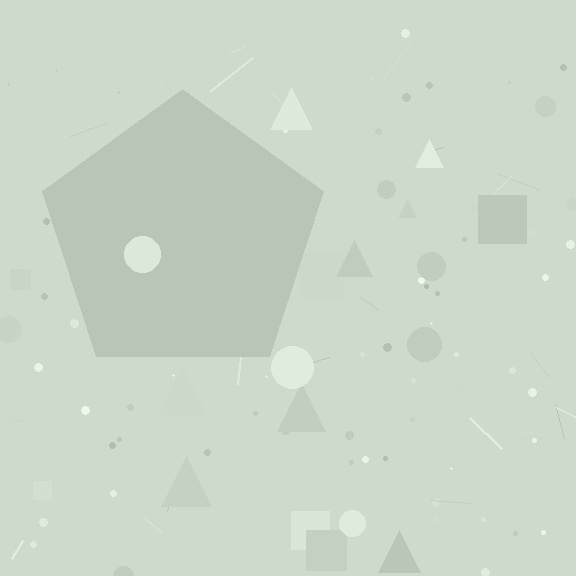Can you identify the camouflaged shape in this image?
The camouflaged shape is a pentagon.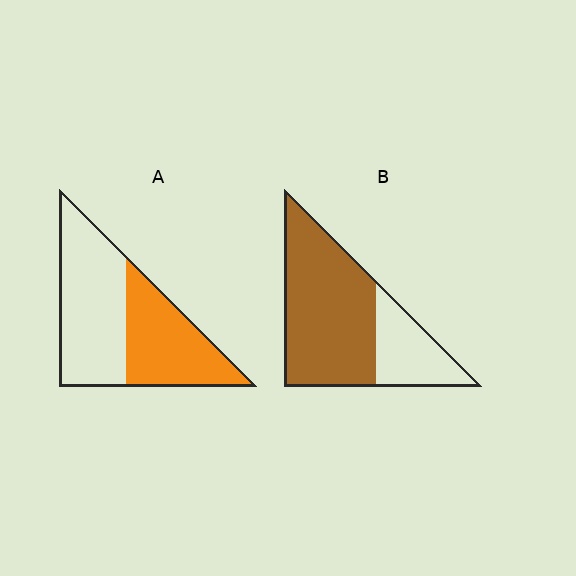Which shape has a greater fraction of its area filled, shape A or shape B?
Shape B.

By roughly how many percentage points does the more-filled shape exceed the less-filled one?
By roughly 25 percentage points (B over A).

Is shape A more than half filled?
No.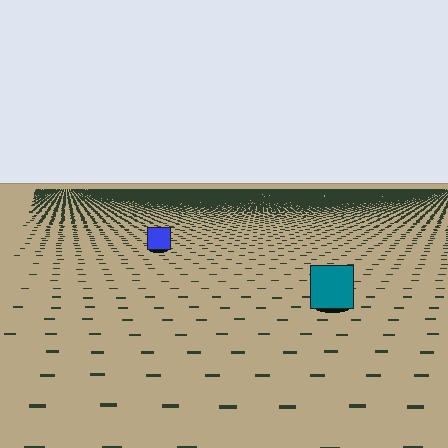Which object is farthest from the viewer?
The blue square is farthest from the viewer. It appears smaller and the ground texture around it is denser.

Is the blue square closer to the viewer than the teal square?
No. The teal square is closer — you can tell from the texture gradient: the ground texture is coarser near it.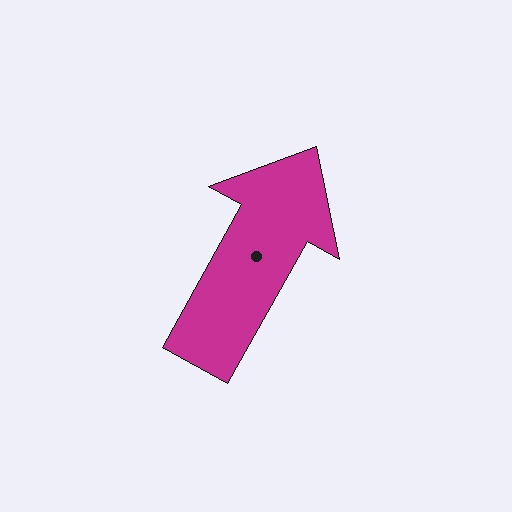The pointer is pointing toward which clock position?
Roughly 1 o'clock.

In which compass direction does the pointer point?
Northeast.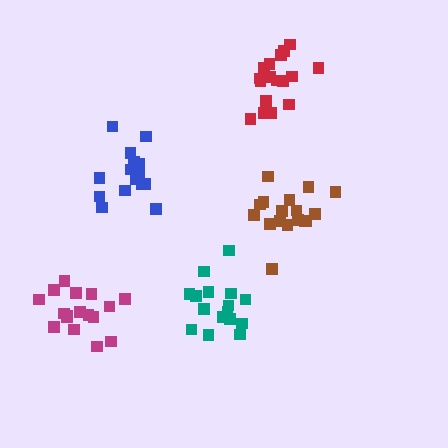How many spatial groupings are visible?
There are 5 spatial groupings.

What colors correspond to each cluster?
The clusters are colored: blue, teal, red, brown, magenta.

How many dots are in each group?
Group 1: 15 dots, Group 2: 16 dots, Group 3: 17 dots, Group 4: 17 dots, Group 5: 17 dots (82 total).